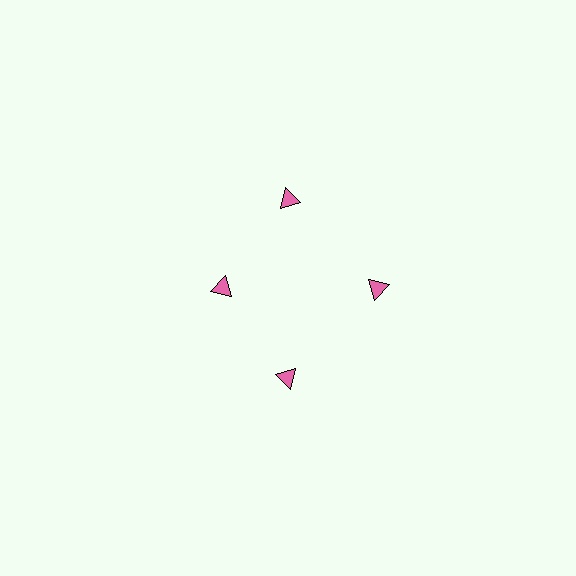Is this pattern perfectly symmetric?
No. The 4 pink triangles are arranged in a ring, but one element near the 9 o'clock position is pulled inward toward the center, breaking the 4-fold rotational symmetry.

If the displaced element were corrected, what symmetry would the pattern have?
It would have 4-fold rotational symmetry — the pattern would map onto itself every 90 degrees.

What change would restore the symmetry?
The symmetry would be restored by moving it outward, back onto the ring so that all 4 triangles sit at equal angles and equal distance from the center.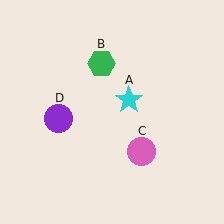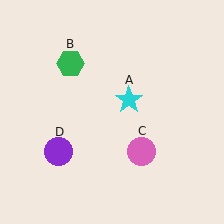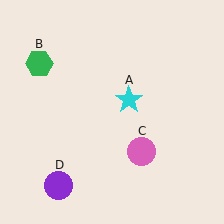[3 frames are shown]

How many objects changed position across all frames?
2 objects changed position: green hexagon (object B), purple circle (object D).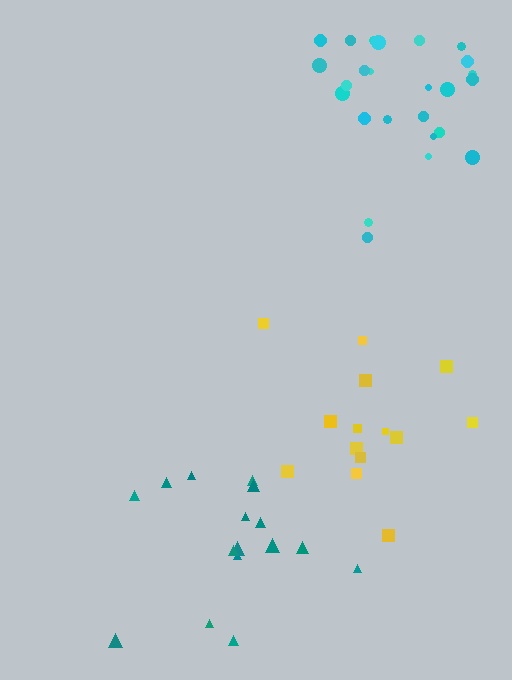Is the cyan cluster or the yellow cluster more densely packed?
Cyan.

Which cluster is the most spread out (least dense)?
Yellow.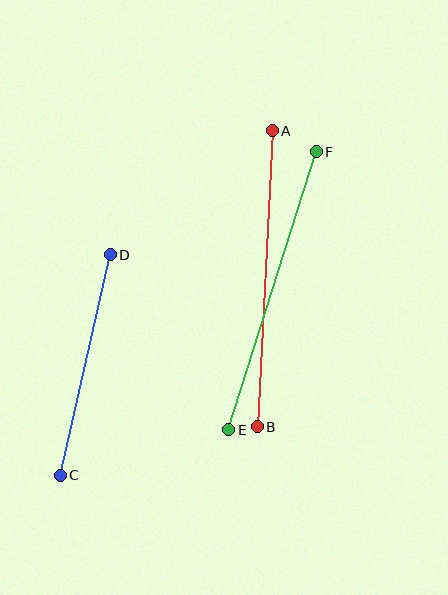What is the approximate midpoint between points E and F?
The midpoint is at approximately (272, 291) pixels.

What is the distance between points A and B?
The distance is approximately 296 pixels.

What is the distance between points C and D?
The distance is approximately 226 pixels.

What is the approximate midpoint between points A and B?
The midpoint is at approximately (265, 279) pixels.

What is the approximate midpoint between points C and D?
The midpoint is at approximately (85, 365) pixels.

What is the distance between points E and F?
The distance is approximately 291 pixels.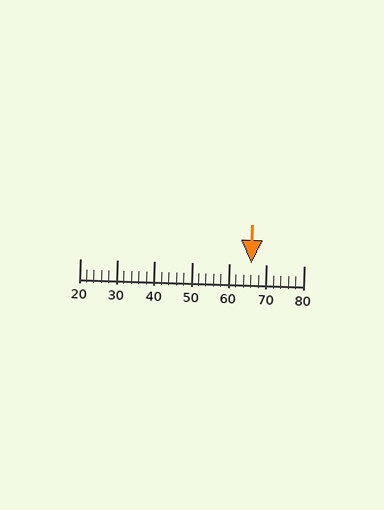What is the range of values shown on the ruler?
The ruler shows values from 20 to 80.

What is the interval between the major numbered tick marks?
The major tick marks are spaced 10 units apart.